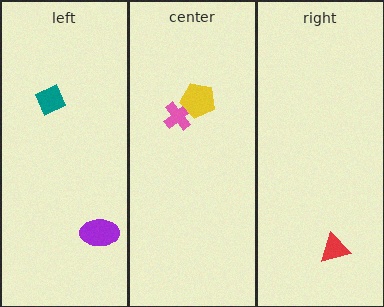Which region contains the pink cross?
The center region.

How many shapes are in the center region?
2.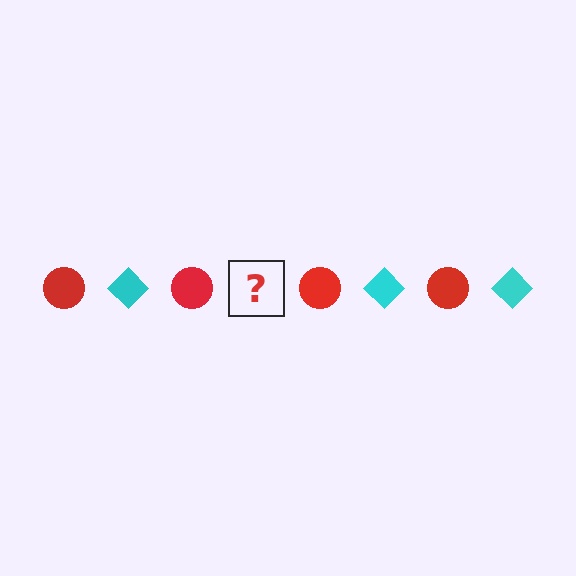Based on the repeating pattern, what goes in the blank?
The blank should be a cyan diamond.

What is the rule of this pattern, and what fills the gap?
The rule is that the pattern alternates between red circle and cyan diamond. The gap should be filled with a cyan diamond.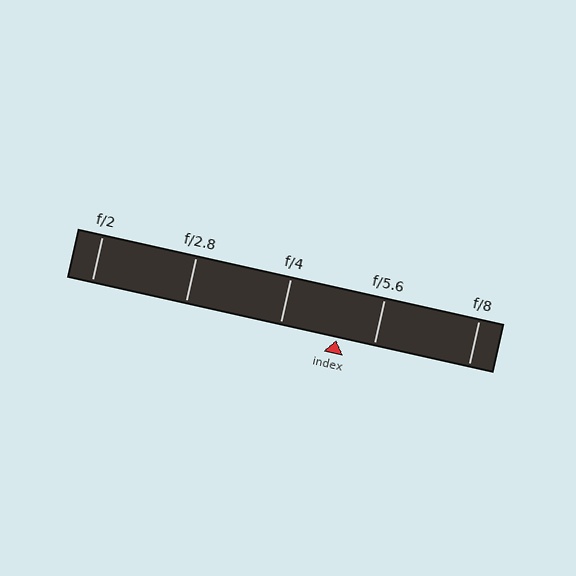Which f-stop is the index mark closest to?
The index mark is closest to f/5.6.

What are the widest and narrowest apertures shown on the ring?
The widest aperture shown is f/2 and the narrowest is f/8.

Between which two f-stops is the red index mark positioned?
The index mark is between f/4 and f/5.6.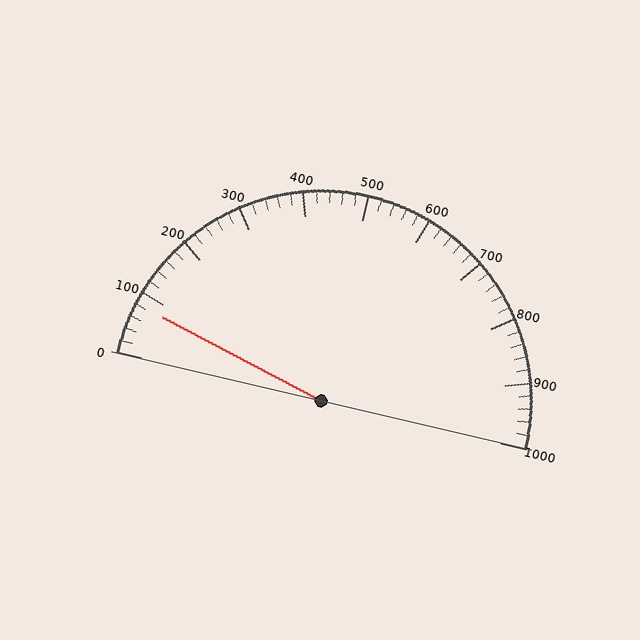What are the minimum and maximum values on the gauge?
The gauge ranges from 0 to 1000.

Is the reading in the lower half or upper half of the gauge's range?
The reading is in the lower half of the range (0 to 1000).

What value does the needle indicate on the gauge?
The needle indicates approximately 80.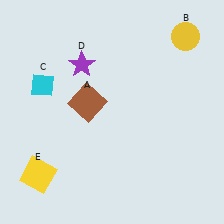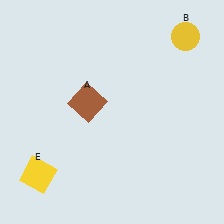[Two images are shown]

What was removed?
The purple star (D), the cyan diamond (C) were removed in Image 2.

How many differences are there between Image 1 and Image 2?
There are 2 differences between the two images.